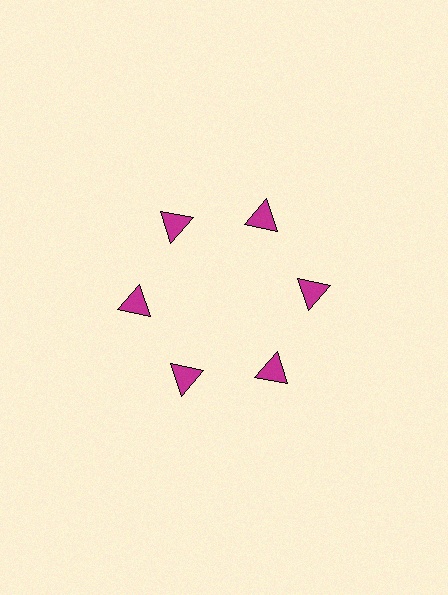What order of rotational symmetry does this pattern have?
This pattern has 6-fold rotational symmetry.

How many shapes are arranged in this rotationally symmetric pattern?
There are 6 shapes, arranged in 6 groups of 1.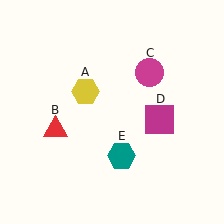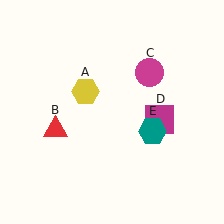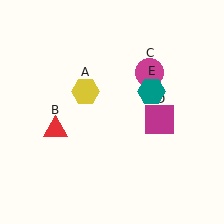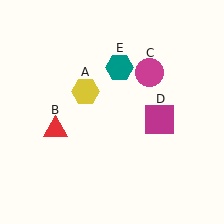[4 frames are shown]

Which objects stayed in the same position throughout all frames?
Yellow hexagon (object A) and red triangle (object B) and magenta circle (object C) and magenta square (object D) remained stationary.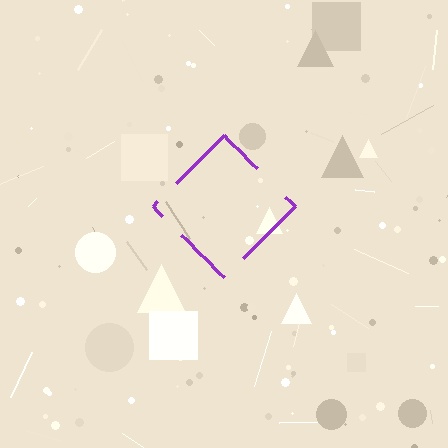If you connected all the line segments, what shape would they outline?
They would outline a diamond.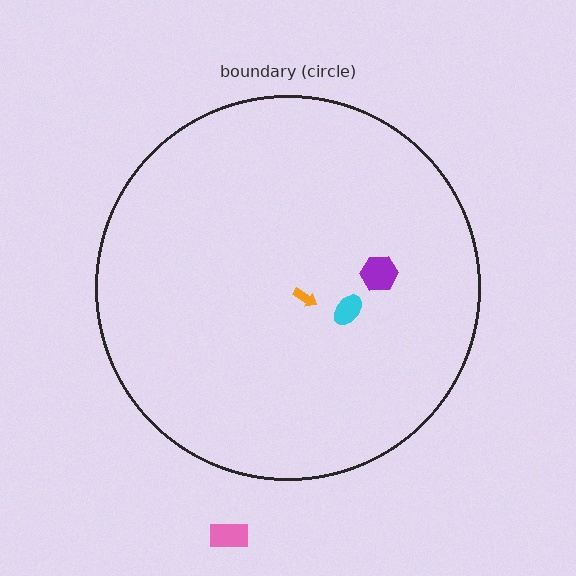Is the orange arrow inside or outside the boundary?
Inside.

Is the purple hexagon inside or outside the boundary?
Inside.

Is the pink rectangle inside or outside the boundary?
Outside.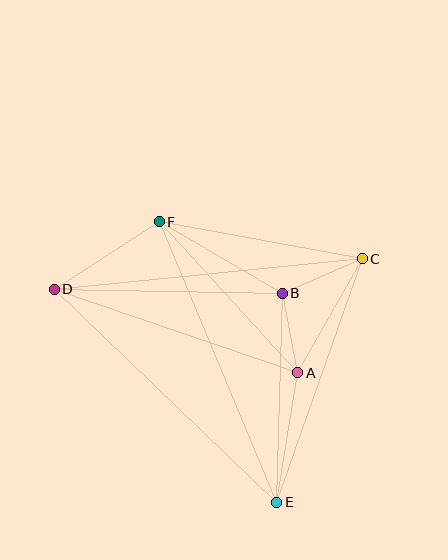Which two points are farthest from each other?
Points C and D are farthest from each other.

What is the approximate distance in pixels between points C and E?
The distance between C and E is approximately 258 pixels.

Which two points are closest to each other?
Points A and B are closest to each other.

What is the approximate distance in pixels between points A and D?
The distance between A and D is approximately 257 pixels.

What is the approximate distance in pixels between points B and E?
The distance between B and E is approximately 209 pixels.